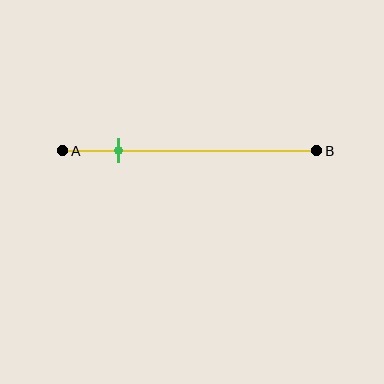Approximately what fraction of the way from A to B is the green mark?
The green mark is approximately 20% of the way from A to B.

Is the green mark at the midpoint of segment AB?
No, the mark is at about 20% from A, not at the 50% midpoint.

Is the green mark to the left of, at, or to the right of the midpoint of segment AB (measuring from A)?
The green mark is to the left of the midpoint of segment AB.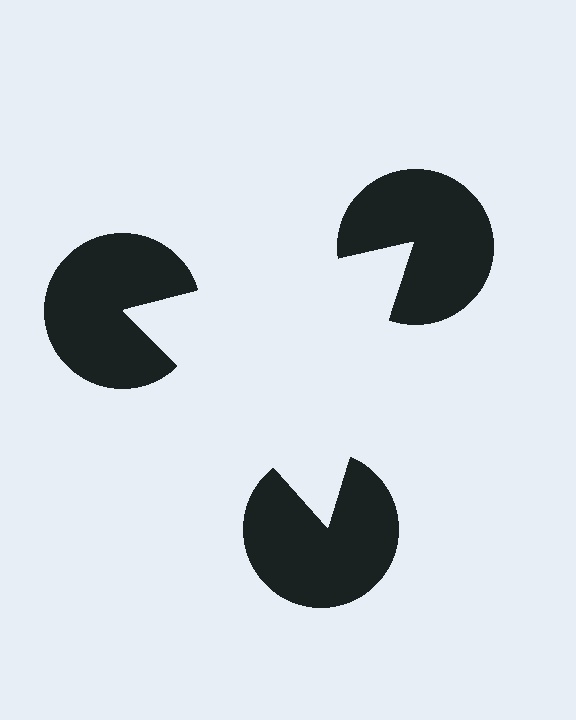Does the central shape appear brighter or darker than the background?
It typically appears slightly brighter than the background, even though no actual brightness change is drawn.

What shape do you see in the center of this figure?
An illusory triangle — its edges are inferred from the aligned wedge cuts in the pac-man discs, not physically drawn.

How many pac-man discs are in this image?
There are 3 — one at each vertex of the illusory triangle.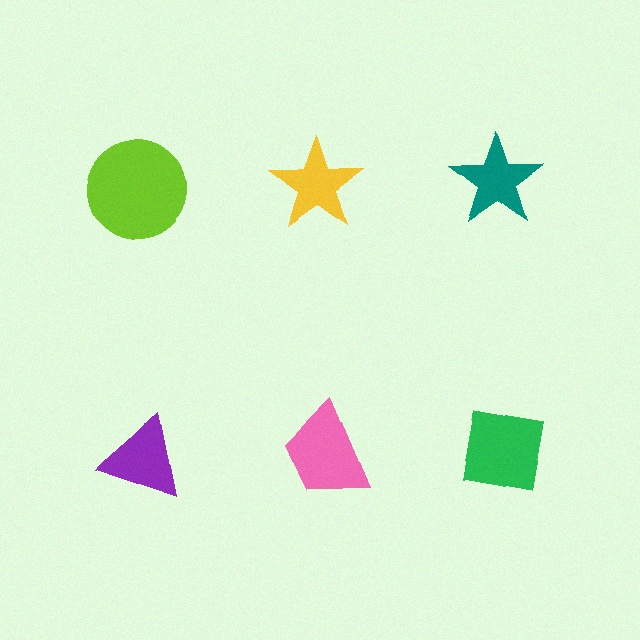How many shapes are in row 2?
3 shapes.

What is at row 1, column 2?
A yellow star.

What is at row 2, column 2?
A pink trapezoid.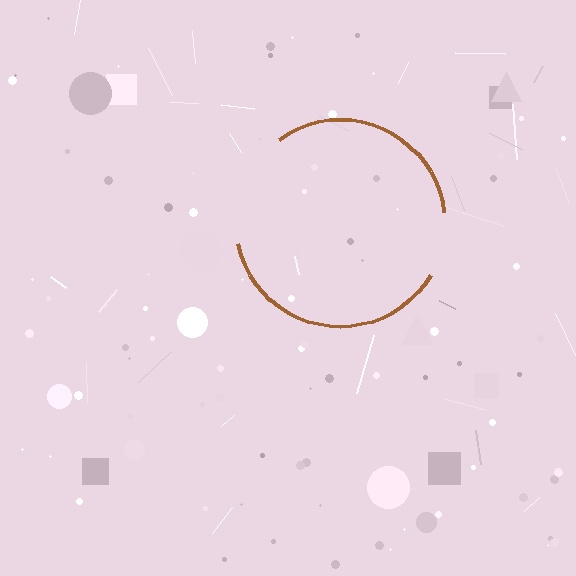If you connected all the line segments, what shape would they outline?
They would outline a circle.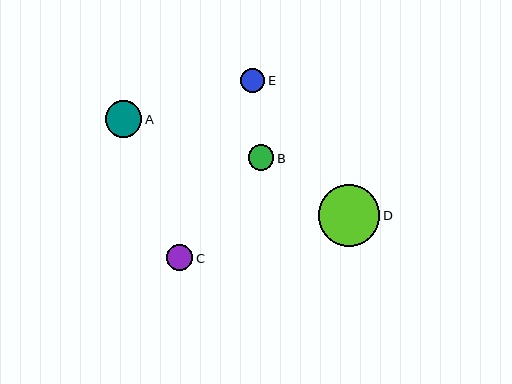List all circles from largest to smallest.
From largest to smallest: D, A, C, B, E.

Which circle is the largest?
Circle D is the largest with a size of approximately 61 pixels.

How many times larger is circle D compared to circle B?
Circle D is approximately 2.4 times the size of circle B.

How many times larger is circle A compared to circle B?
Circle A is approximately 1.4 times the size of circle B.